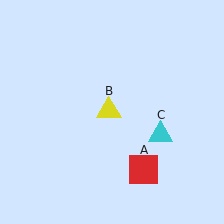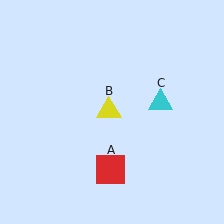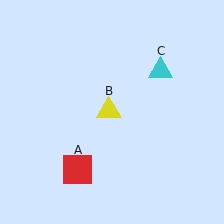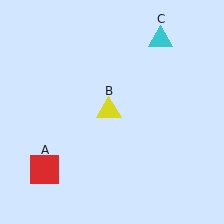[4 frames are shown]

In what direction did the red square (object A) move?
The red square (object A) moved left.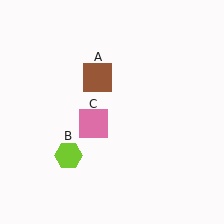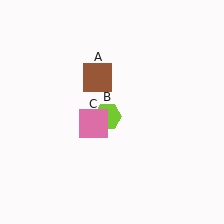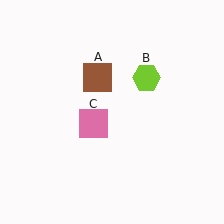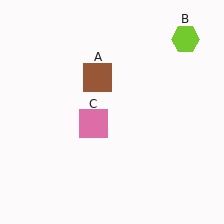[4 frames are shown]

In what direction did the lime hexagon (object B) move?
The lime hexagon (object B) moved up and to the right.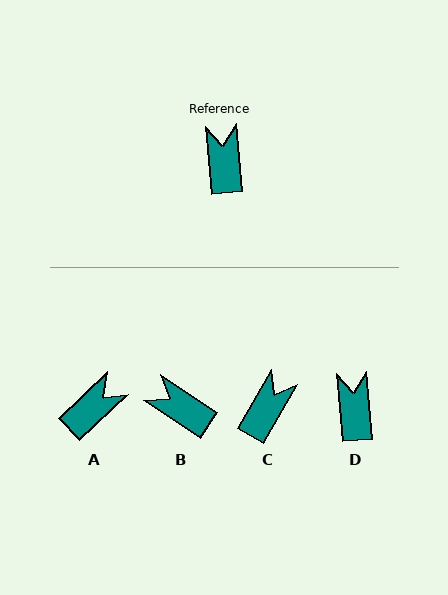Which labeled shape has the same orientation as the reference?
D.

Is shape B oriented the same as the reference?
No, it is off by about 51 degrees.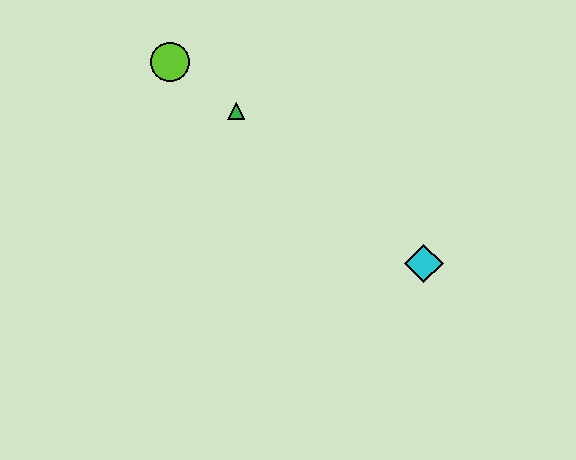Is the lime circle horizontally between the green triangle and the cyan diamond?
No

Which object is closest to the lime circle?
The green triangle is closest to the lime circle.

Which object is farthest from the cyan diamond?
The lime circle is farthest from the cyan diamond.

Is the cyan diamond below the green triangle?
Yes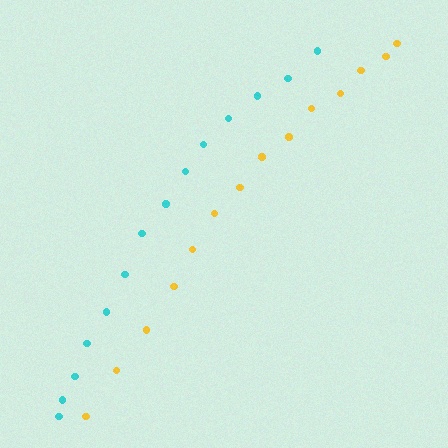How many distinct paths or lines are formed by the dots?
There are 2 distinct paths.